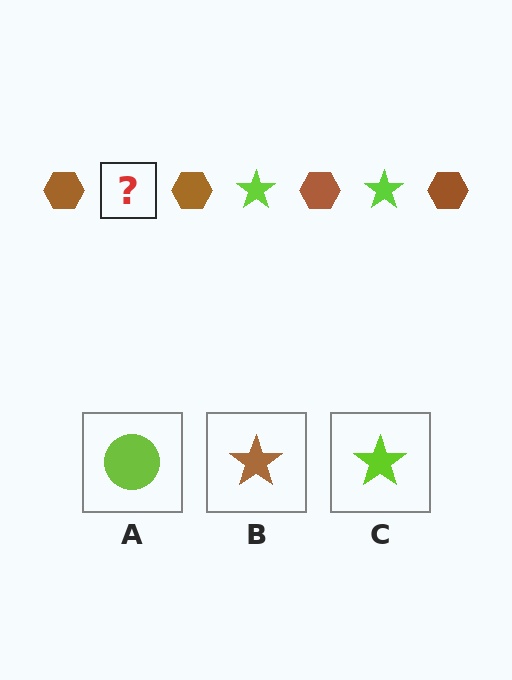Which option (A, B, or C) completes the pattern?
C.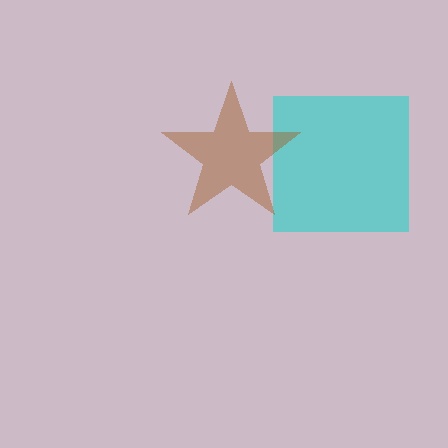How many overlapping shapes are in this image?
There are 2 overlapping shapes in the image.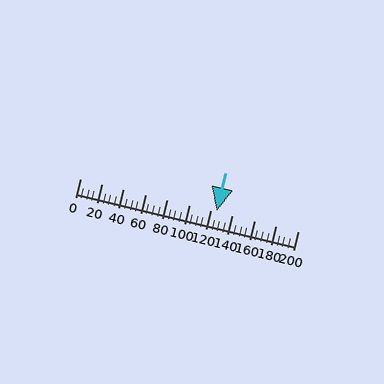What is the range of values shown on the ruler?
The ruler shows values from 0 to 200.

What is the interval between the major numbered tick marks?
The major tick marks are spaced 20 units apart.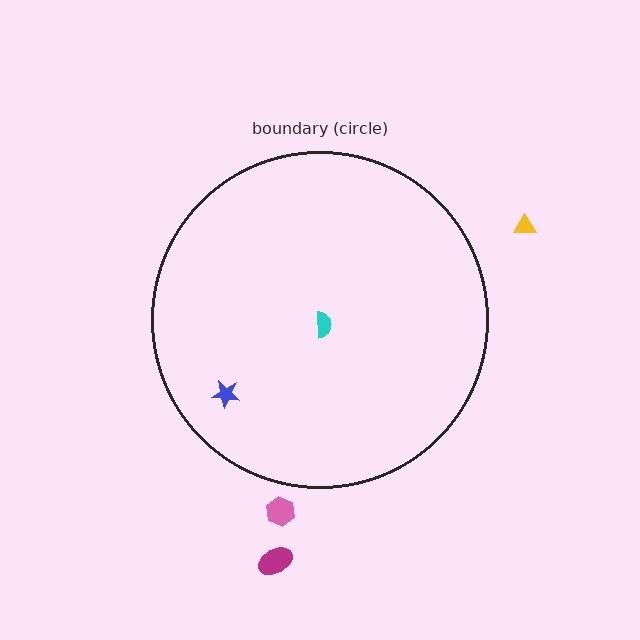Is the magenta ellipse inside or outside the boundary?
Outside.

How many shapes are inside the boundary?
2 inside, 3 outside.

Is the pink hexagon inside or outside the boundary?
Outside.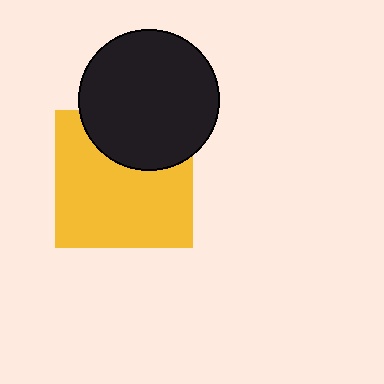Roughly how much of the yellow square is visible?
Most of it is visible (roughly 70%).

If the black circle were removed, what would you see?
You would see the complete yellow square.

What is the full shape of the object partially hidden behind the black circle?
The partially hidden object is a yellow square.